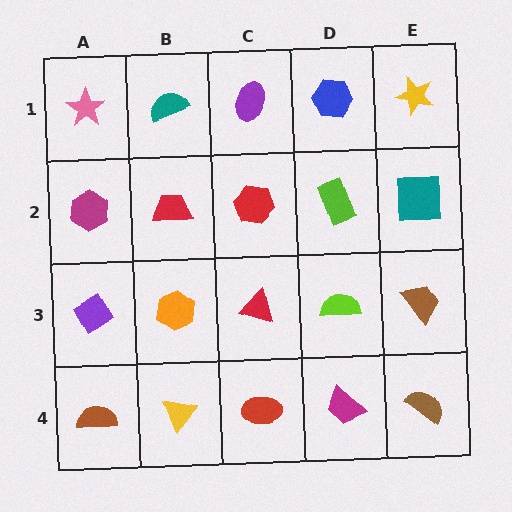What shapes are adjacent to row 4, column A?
A purple diamond (row 3, column A), a yellow triangle (row 4, column B).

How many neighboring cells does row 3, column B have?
4.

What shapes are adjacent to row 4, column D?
A lime semicircle (row 3, column D), a red ellipse (row 4, column C), a brown semicircle (row 4, column E).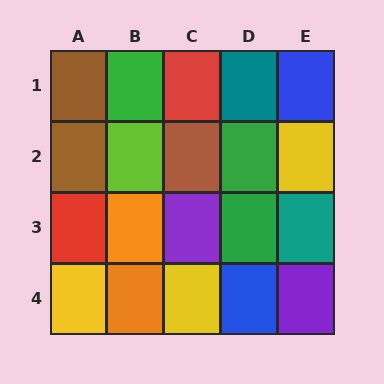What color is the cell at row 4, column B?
Orange.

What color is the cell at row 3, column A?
Red.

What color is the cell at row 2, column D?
Green.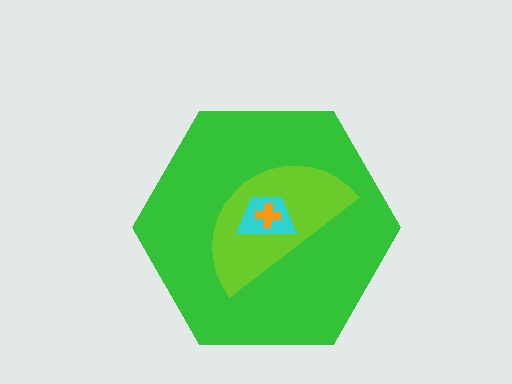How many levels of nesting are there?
4.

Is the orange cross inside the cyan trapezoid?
Yes.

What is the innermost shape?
The orange cross.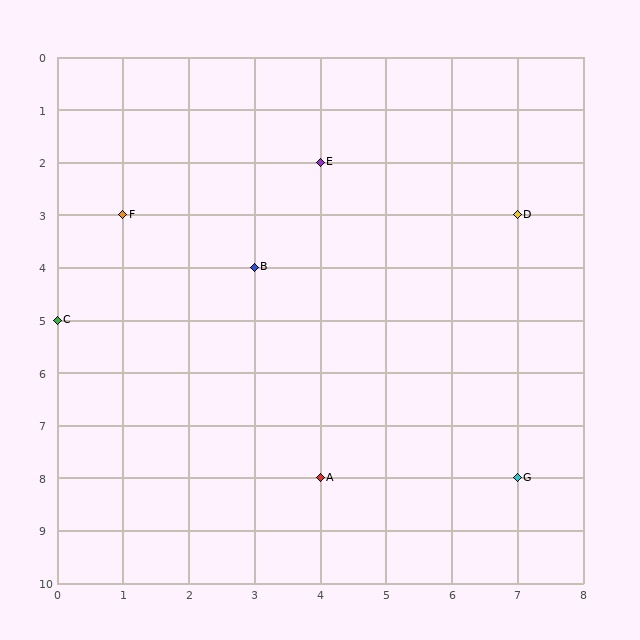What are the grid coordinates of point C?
Point C is at grid coordinates (0, 5).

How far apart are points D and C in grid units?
Points D and C are 7 columns and 2 rows apart (about 7.3 grid units diagonally).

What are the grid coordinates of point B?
Point B is at grid coordinates (3, 4).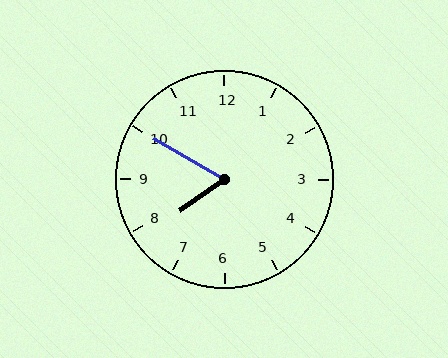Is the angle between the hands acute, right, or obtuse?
It is acute.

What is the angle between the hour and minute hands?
Approximately 65 degrees.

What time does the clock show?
7:50.